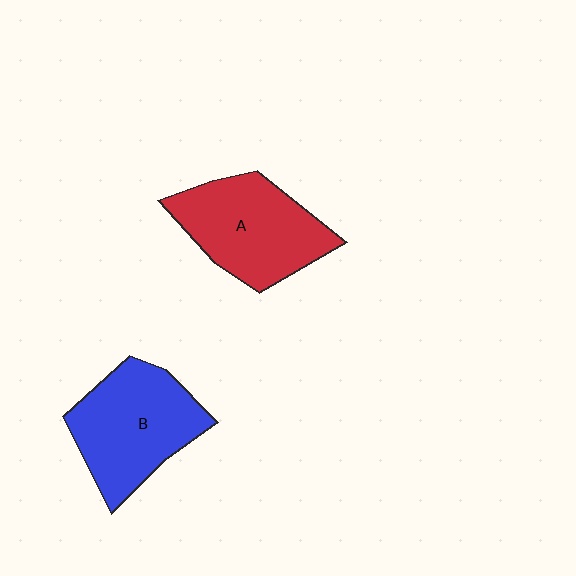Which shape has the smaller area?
Shape A (red).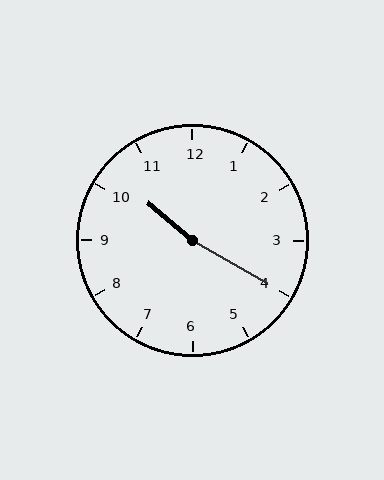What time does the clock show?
10:20.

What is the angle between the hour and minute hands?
Approximately 170 degrees.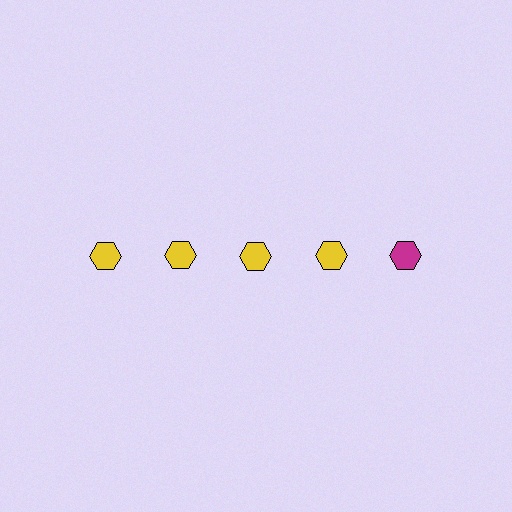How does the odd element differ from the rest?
It has a different color: magenta instead of yellow.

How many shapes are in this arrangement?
There are 5 shapes arranged in a grid pattern.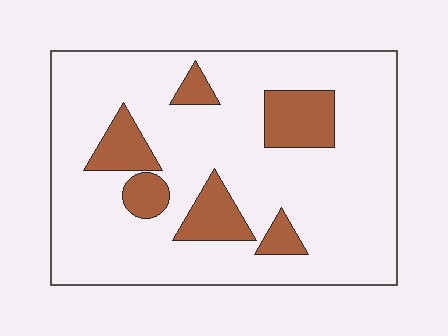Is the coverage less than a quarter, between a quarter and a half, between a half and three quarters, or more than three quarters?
Less than a quarter.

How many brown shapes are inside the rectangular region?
6.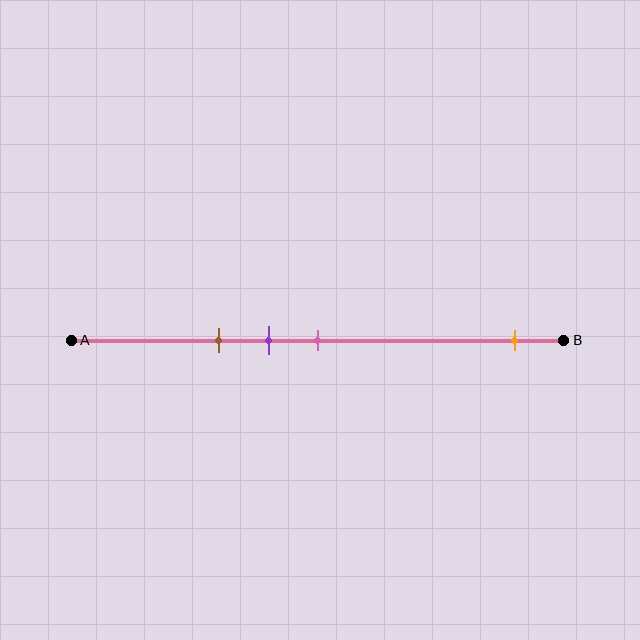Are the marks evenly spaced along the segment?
No, the marks are not evenly spaced.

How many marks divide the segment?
There are 4 marks dividing the segment.